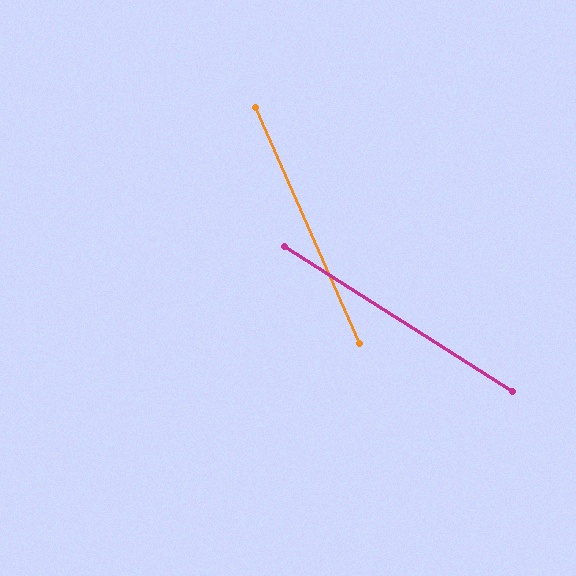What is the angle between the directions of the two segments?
Approximately 34 degrees.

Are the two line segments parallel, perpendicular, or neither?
Neither parallel nor perpendicular — they differ by about 34°.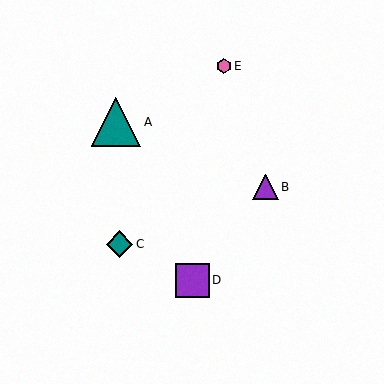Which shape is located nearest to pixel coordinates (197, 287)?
The purple square (labeled D) at (193, 280) is nearest to that location.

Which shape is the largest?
The teal triangle (labeled A) is the largest.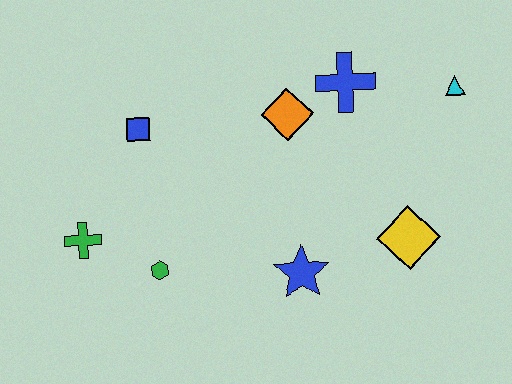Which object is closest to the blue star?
The yellow diamond is closest to the blue star.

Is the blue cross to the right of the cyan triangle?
No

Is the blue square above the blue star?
Yes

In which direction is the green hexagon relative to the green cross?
The green hexagon is to the right of the green cross.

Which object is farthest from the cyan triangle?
The green cross is farthest from the cyan triangle.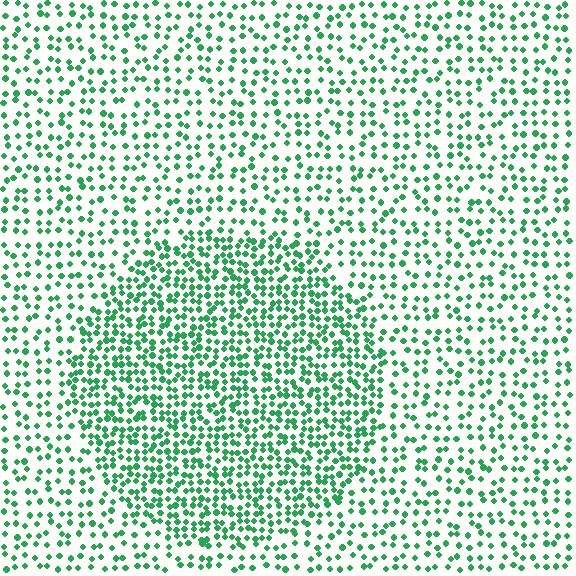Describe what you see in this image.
The image contains small green elements arranged at two different densities. A circle-shaped region is visible where the elements are more densely packed than the surrounding area.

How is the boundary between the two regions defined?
The boundary is defined by a change in element density (approximately 1.9x ratio). All elements are the same color, size, and shape.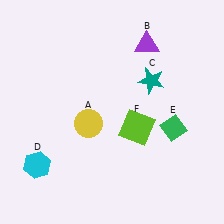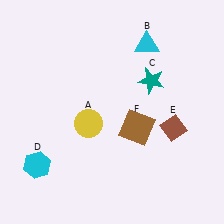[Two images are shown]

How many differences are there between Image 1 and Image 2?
There are 3 differences between the two images.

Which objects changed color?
B changed from purple to cyan. E changed from green to brown. F changed from lime to brown.